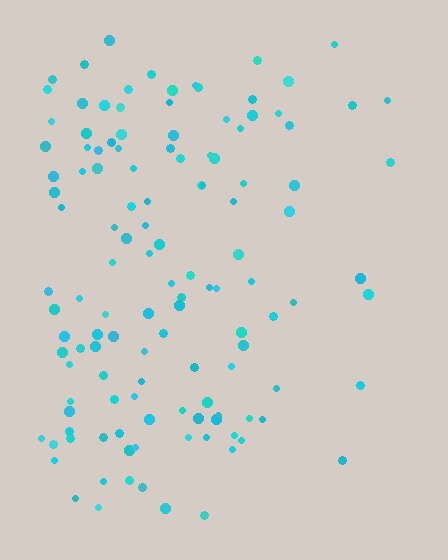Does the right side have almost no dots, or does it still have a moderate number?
Still a moderate number, just noticeably fewer than the left.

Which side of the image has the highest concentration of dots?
The left.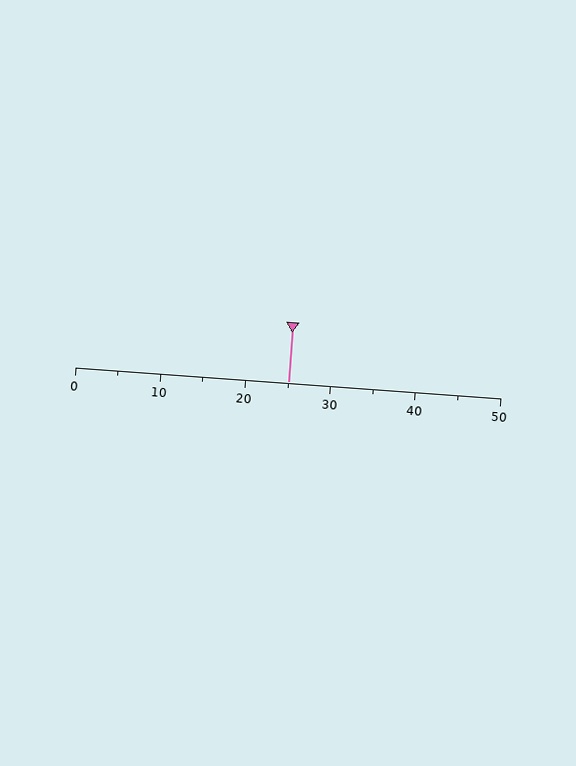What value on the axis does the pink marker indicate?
The marker indicates approximately 25.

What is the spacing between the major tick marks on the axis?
The major ticks are spaced 10 apart.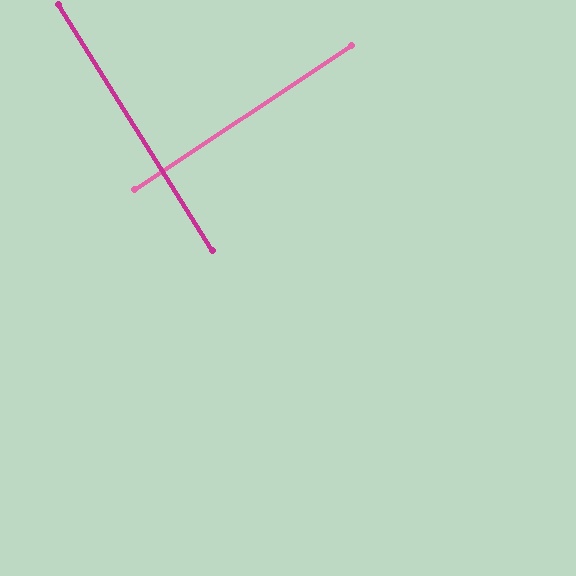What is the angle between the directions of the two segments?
Approximately 88 degrees.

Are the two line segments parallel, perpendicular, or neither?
Perpendicular — they meet at approximately 88°.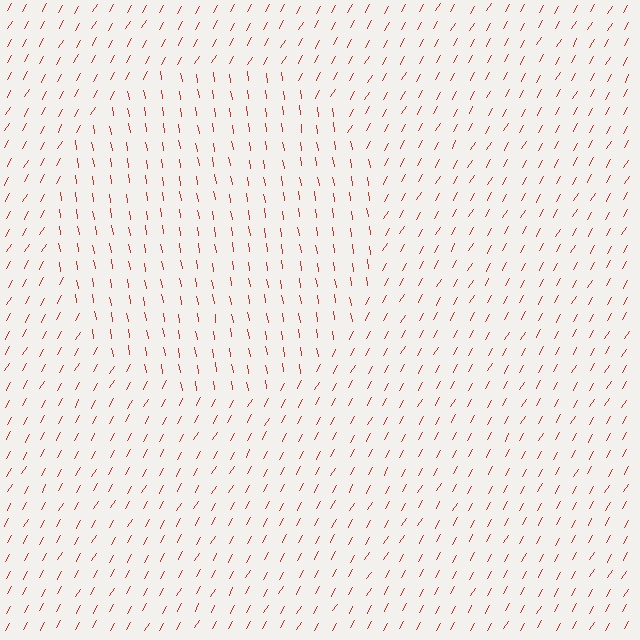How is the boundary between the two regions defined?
The boundary is defined purely by a change in line orientation (approximately 39 degrees difference). All lines are the same color and thickness.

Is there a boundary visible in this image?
Yes, there is a texture boundary formed by a change in line orientation.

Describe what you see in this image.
The image is filled with small red line segments. A circle region in the image has lines oriented differently from the surrounding lines, creating a visible texture boundary.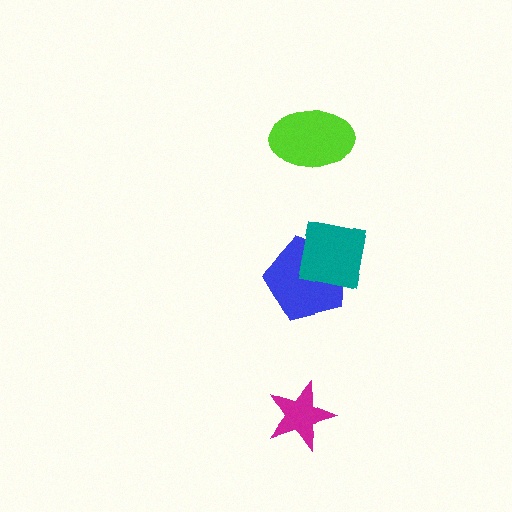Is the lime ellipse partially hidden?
No, no other shape covers it.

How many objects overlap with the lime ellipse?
0 objects overlap with the lime ellipse.